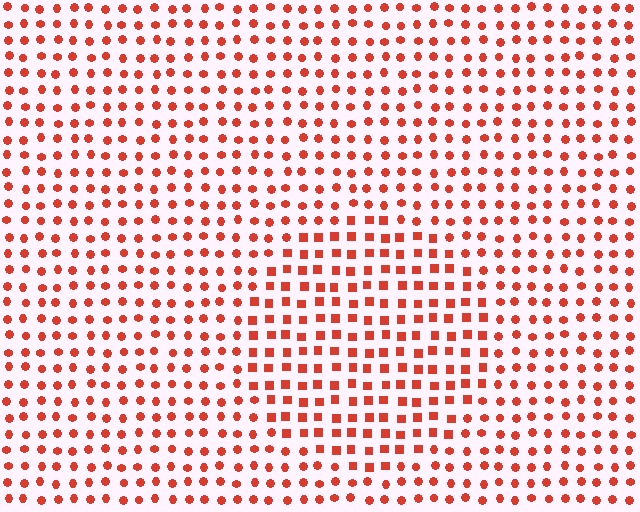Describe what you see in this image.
The image is filled with small red elements arranged in a uniform grid. A circle-shaped region contains squares, while the surrounding area contains circles. The boundary is defined purely by the change in element shape.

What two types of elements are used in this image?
The image uses squares inside the circle region and circles outside it.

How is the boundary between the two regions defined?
The boundary is defined by a change in element shape: squares inside vs. circles outside. All elements share the same color and spacing.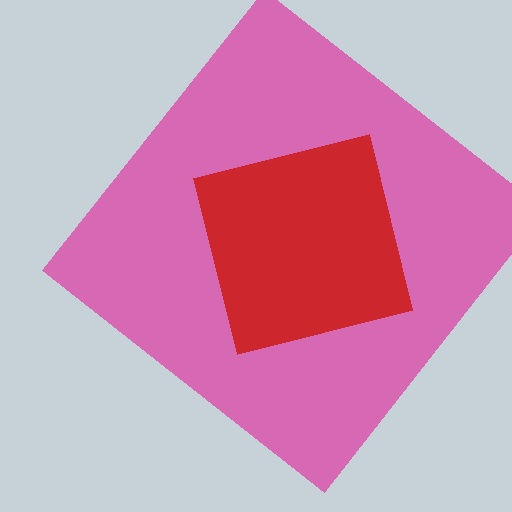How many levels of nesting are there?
2.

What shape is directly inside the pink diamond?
The red square.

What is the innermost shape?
The red square.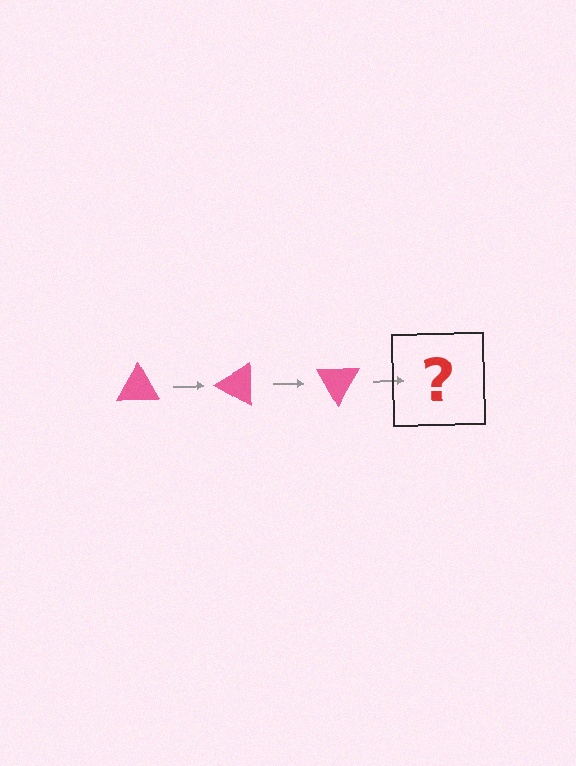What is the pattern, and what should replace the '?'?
The pattern is that the triangle rotates 30 degrees each step. The '?' should be a pink triangle rotated 90 degrees.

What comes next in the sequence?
The next element should be a pink triangle rotated 90 degrees.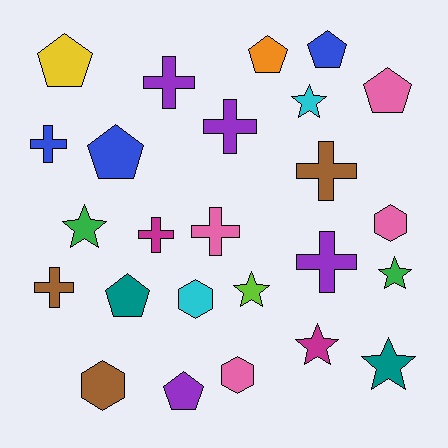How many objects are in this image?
There are 25 objects.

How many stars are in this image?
There are 6 stars.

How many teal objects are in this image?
There are 2 teal objects.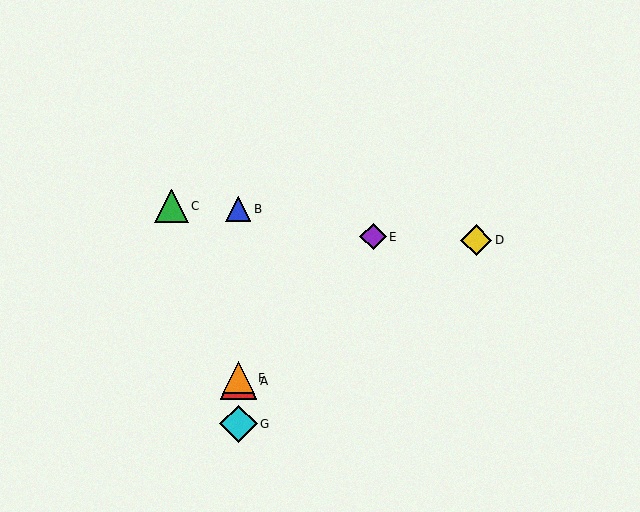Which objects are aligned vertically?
Objects A, B, F, G are aligned vertically.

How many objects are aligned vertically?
4 objects (A, B, F, G) are aligned vertically.